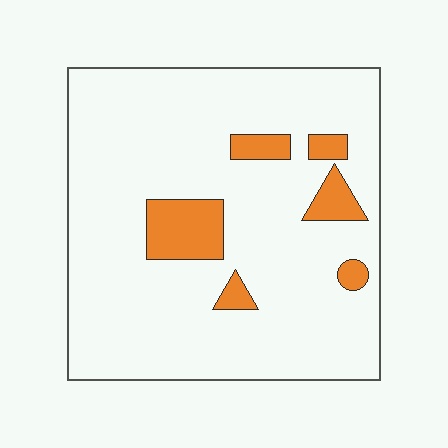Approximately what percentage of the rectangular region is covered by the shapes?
Approximately 10%.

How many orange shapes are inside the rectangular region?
6.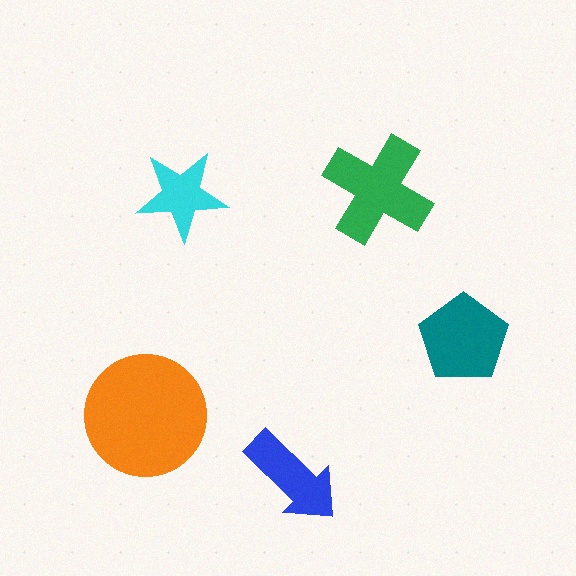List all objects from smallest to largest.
The cyan star, the blue arrow, the teal pentagon, the green cross, the orange circle.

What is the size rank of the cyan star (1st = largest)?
5th.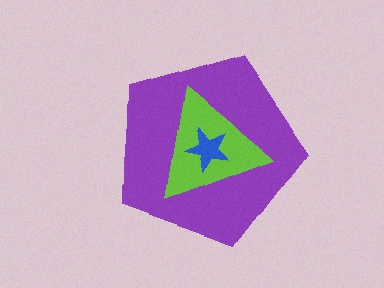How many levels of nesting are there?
3.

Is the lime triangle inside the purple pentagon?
Yes.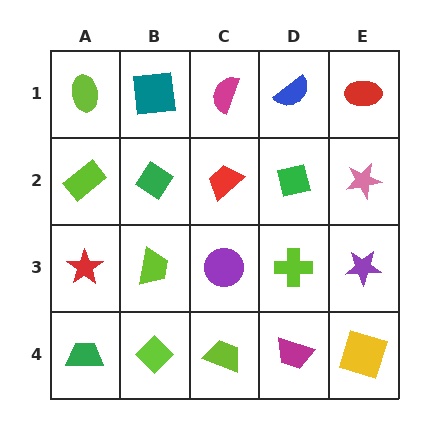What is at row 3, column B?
A lime trapezoid.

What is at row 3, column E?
A purple star.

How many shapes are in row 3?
5 shapes.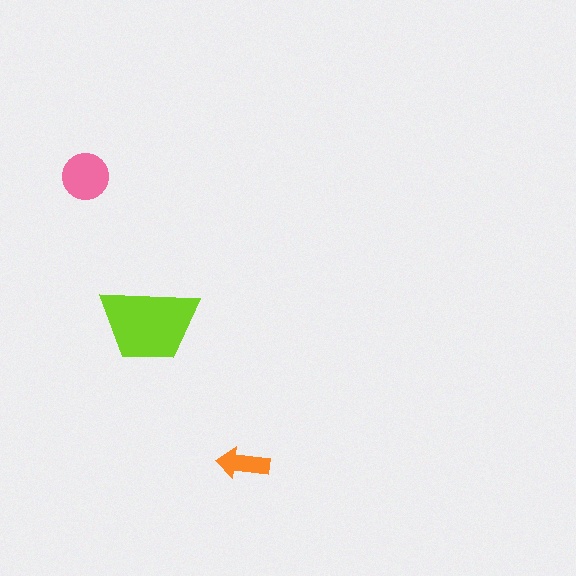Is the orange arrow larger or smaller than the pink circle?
Smaller.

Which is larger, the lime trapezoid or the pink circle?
The lime trapezoid.